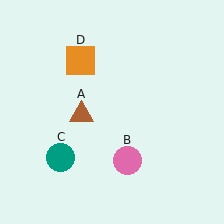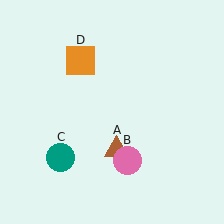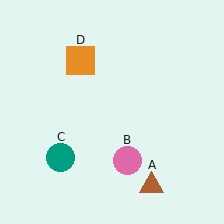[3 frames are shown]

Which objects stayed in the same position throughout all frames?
Pink circle (object B) and teal circle (object C) and orange square (object D) remained stationary.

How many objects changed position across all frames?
1 object changed position: brown triangle (object A).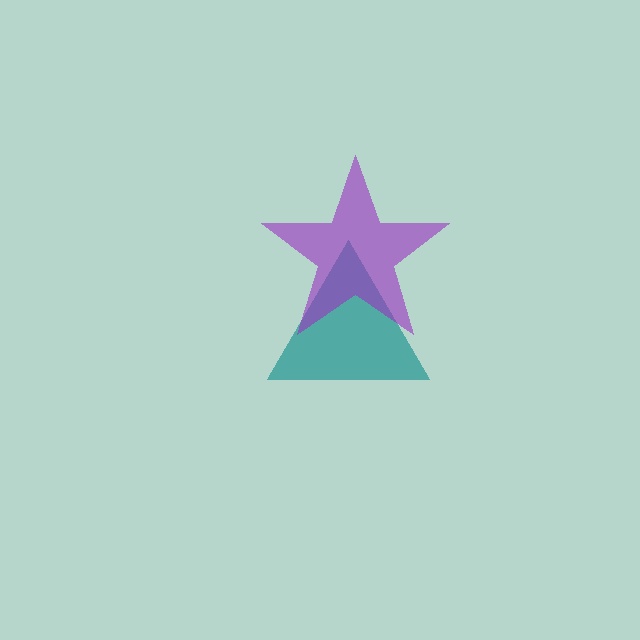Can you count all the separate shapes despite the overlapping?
Yes, there are 2 separate shapes.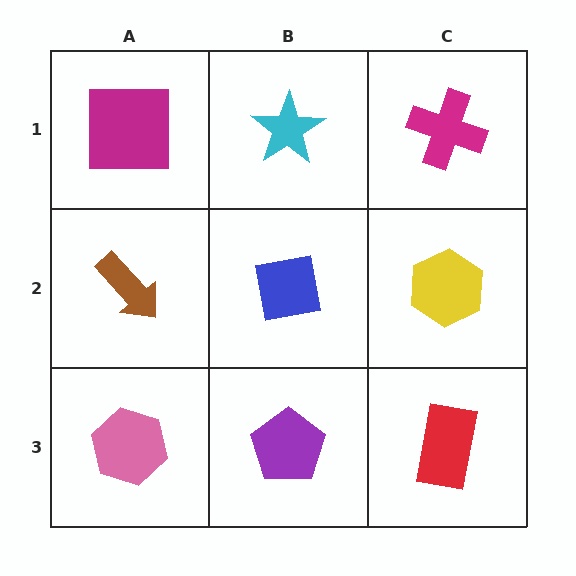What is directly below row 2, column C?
A red rectangle.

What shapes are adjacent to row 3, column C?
A yellow hexagon (row 2, column C), a purple pentagon (row 3, column B).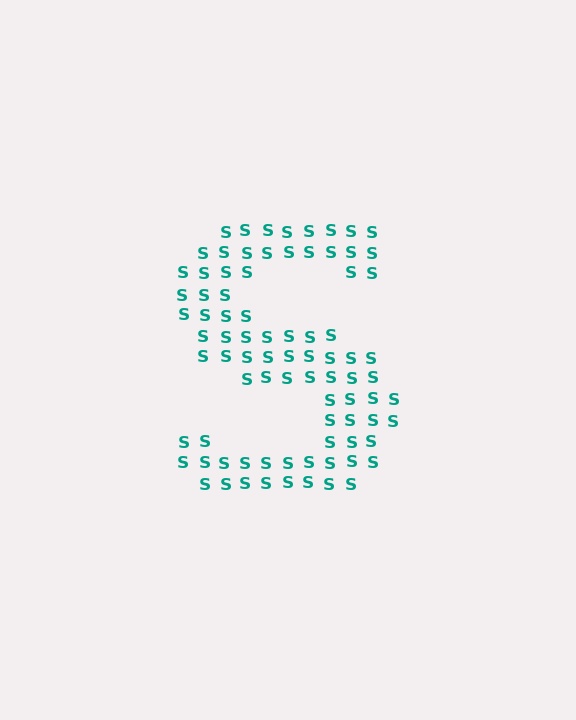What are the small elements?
The small elements are letter S's.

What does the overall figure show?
The overall figure shows the letter S.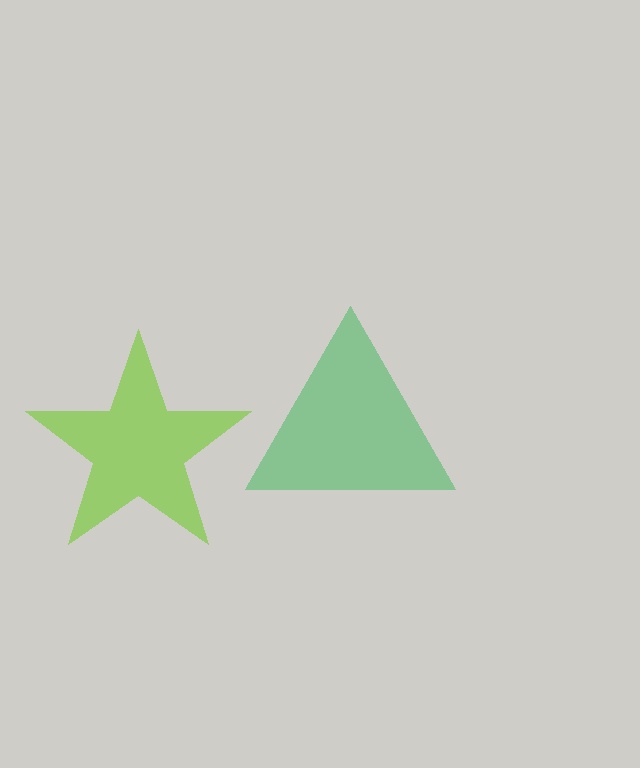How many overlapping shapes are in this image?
There are 2 overlapping shapes in the image.